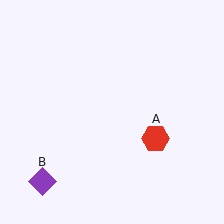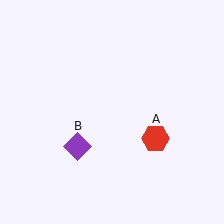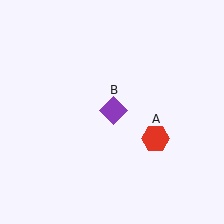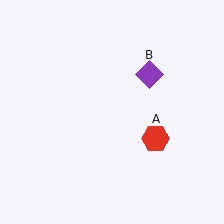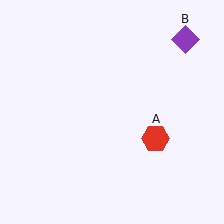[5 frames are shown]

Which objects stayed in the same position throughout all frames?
Red hexagon (object A) remained stationary.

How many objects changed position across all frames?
1 object changed position: purple diamond (object B).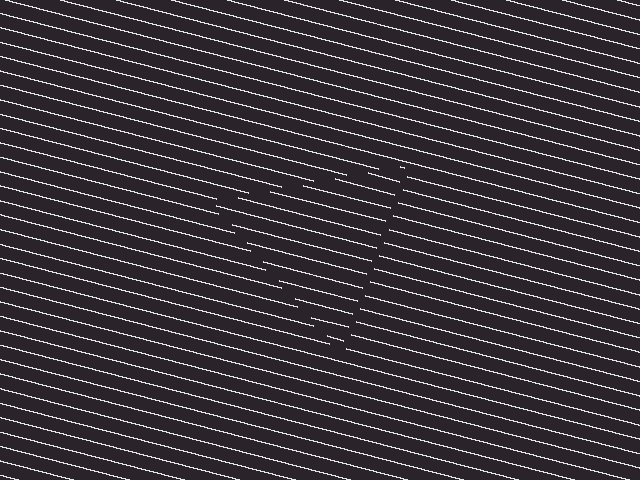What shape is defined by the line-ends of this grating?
An illusory triangle. The interior of the shape contains the same grating, shifted by half a period — the contour is defined by the phase discontinuity where line-ends from the inner and outer gratings abut.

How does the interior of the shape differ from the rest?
The interior of the shape contains the same grating, shifted by half a period — the contour is defined by the phase discontinuity where line-ends from the inner and outer gratings abut.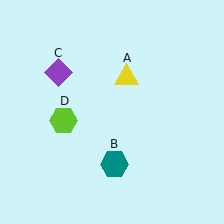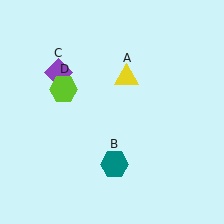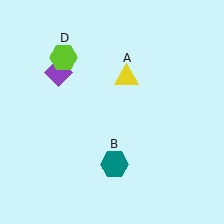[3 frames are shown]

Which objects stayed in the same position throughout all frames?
Yellow triangle (object A) and teal hexagon (object B) and purple diamond (object C) remained stationary.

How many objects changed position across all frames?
1 object changed position: lime hexagon (object D).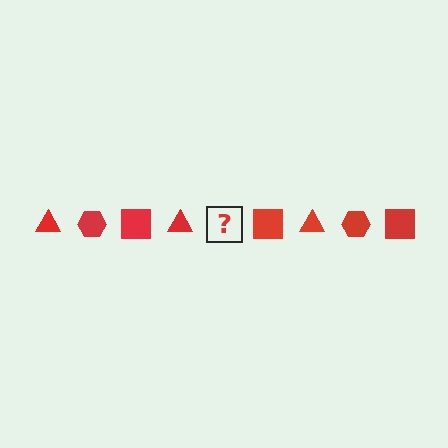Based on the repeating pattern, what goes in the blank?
The blank should be a red hexagon.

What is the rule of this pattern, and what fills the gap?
The rule is that the pattern cycles through triangle, hexagon, square shapes in red. The gap should be filled with a red hexagon.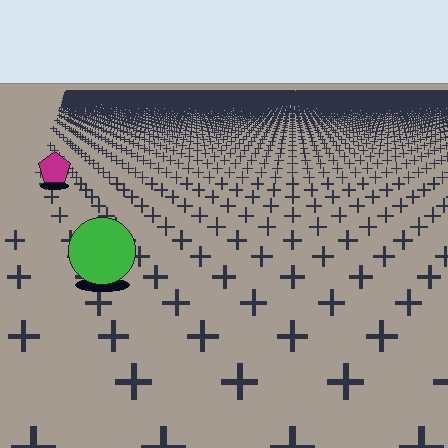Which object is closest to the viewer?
The green circle is closest. The texture marks near it are larger and more spread out.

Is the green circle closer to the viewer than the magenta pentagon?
Yes. The green circle is closer — you can tell from the texture gradient: the ground texture is coarser near it.